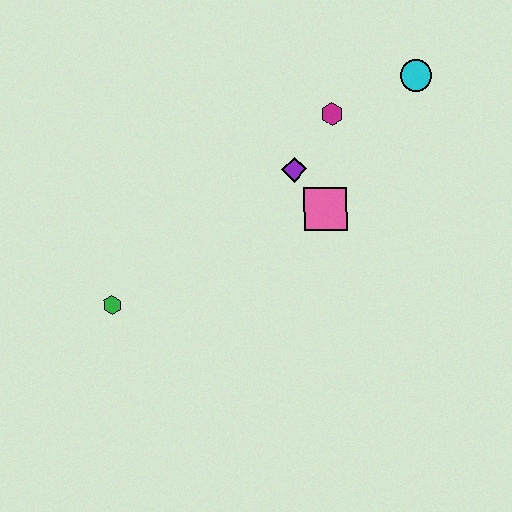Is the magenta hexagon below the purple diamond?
No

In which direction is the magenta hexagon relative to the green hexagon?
The magenta hexagon is to the right of the green hexagon.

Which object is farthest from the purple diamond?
The green hexagon is farthest from the purple diamond.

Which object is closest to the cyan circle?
The magenta hexagon is closest to the cyan circle.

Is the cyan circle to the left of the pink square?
No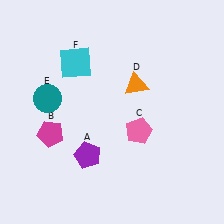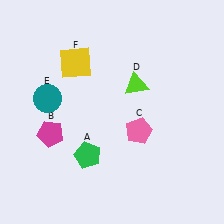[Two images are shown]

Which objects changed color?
A changed from purple to green. D changed from orange to lime. F changed from cyan to yellow.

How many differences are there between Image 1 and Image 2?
There are 3 differences between the two images.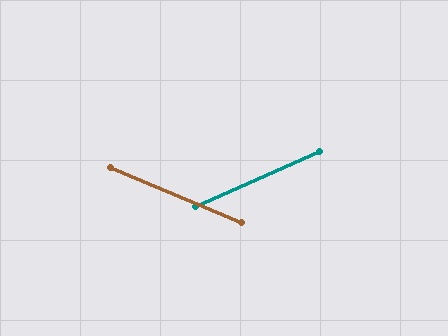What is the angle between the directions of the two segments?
Approximately 47 degrees.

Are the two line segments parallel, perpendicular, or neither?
Neither parallel nor perpendicular — they differ by about 47°.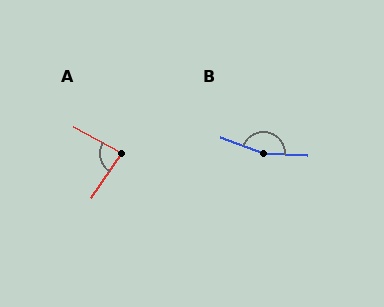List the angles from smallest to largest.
A (85°), B (162°).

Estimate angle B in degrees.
Approximately 162 degrees.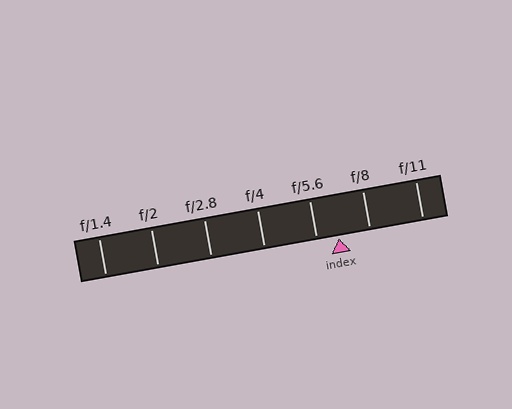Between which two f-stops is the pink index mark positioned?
The index mark is between f/5.6 and f/8.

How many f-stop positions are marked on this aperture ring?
There are 7 f-stop positions marked.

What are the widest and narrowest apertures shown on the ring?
The widest aperture shown is f/1.4 and the narrowest is f/11.